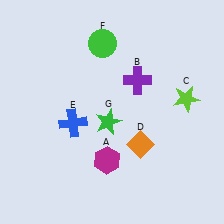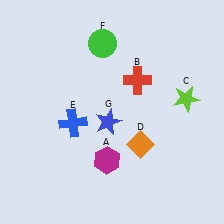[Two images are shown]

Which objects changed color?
B changed from purple to red. G changed from green to blue.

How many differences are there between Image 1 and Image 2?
There are 2 differences between the two images.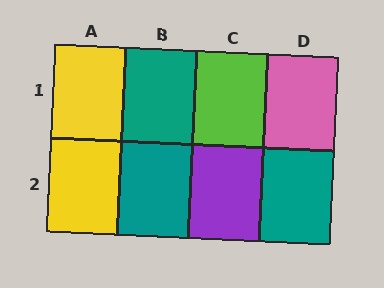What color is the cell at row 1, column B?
Teal.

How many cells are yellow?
2 cells are yellow.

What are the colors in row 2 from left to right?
Yellow, teal, purple, teal.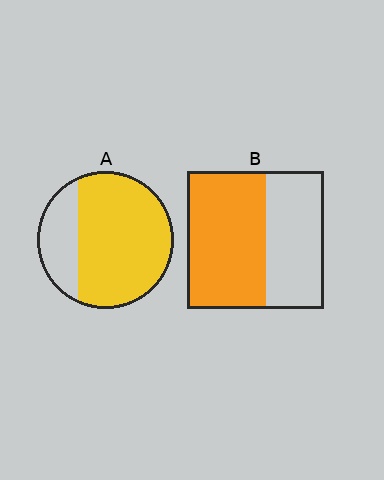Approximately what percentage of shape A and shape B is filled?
A is approximately 75% and B is approximately 60%.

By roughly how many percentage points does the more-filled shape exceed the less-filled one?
By roughly 15 percentage points (A over B).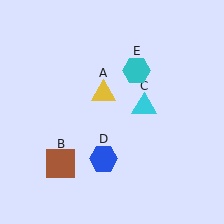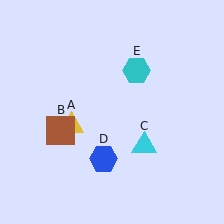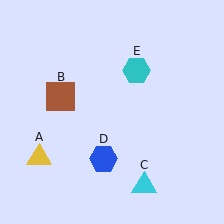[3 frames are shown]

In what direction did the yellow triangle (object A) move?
The yellow triangle (object A) moved down and to the left.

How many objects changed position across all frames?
3 objects changed position: yellow triangle (object A), brown square (object B), cyan triangle (object C).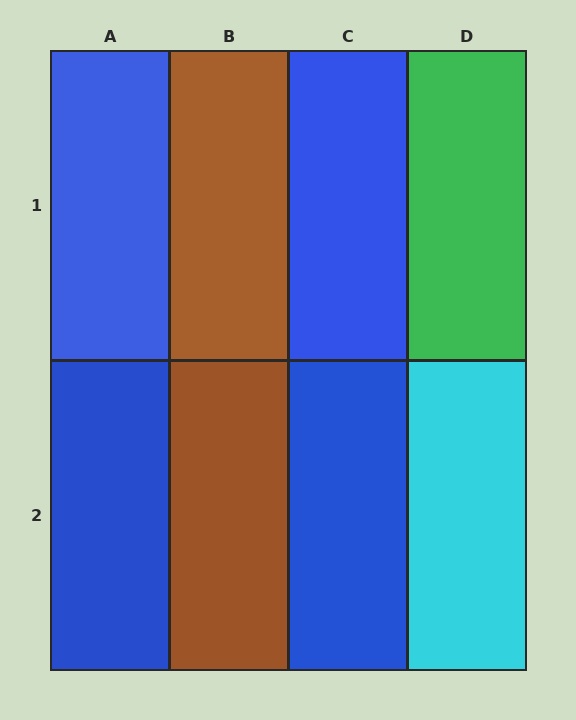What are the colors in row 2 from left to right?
Blue, brown, blue, cyan.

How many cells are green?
1 cell is green.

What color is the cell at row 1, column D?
Green.